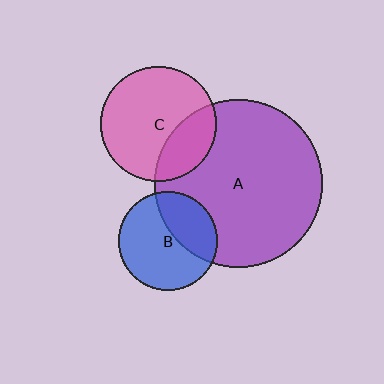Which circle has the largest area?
Circle A (purple).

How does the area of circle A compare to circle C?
Approximately 2.1 times.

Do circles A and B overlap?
Yes.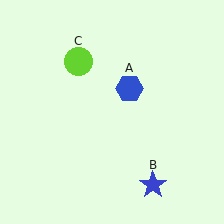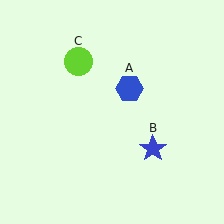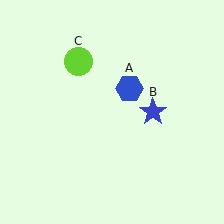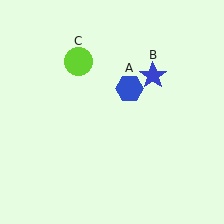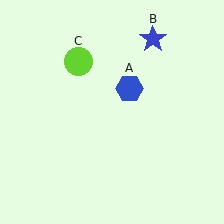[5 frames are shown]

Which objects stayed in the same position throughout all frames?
Blue hexagon (object A) and lime circle (object C) remained stationary.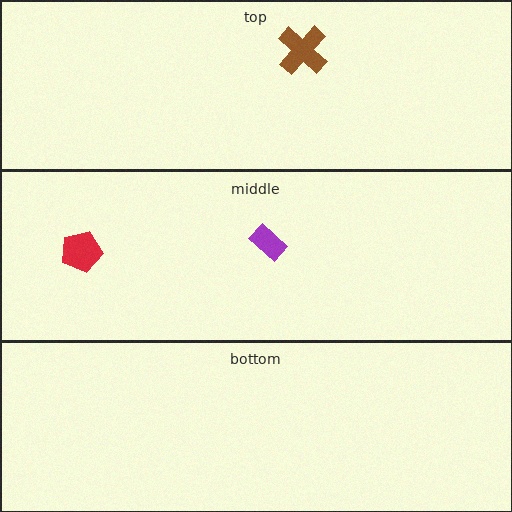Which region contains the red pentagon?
The middle region.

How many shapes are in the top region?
1.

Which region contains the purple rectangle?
The middle region.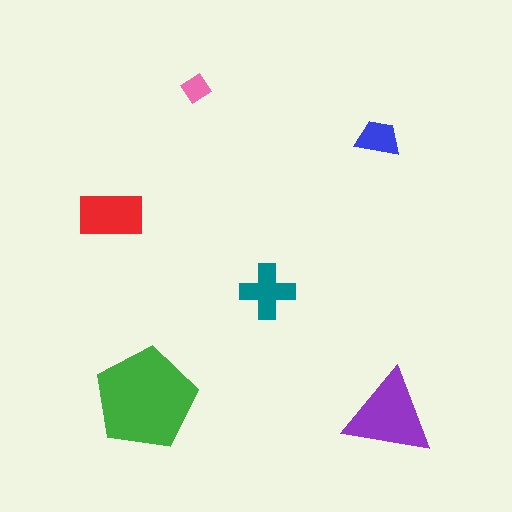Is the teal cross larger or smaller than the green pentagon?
Smaller.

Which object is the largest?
The green pentagon.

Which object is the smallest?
The pink diamond.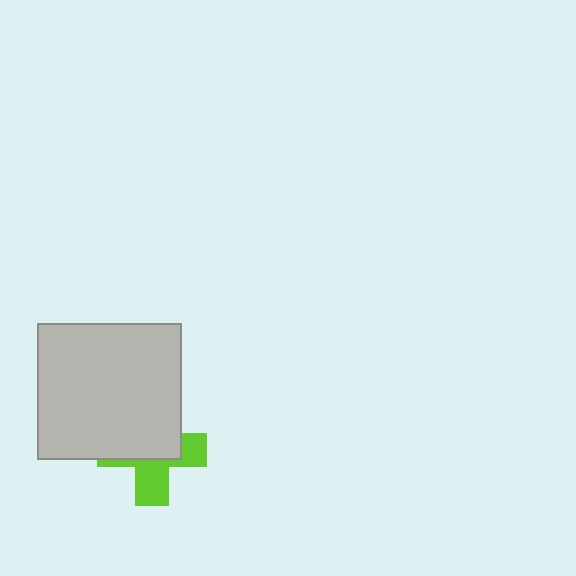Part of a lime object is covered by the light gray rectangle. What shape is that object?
It is a cross.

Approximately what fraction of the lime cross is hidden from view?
Roughly 55% of the lime cross is hidden behind the light gray rectangle.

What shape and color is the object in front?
The object in front is a light gray rectangle.